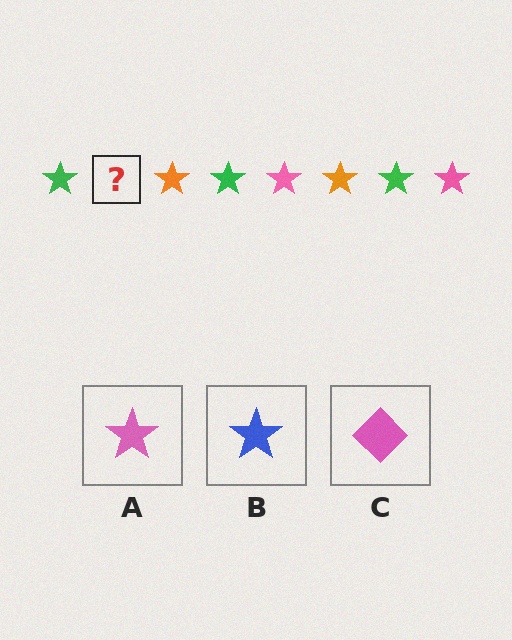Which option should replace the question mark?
Option A.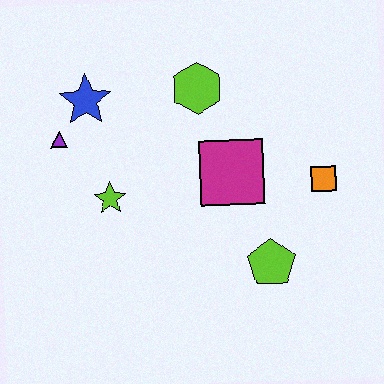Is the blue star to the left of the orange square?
Yes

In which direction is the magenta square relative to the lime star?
The magenta square is to the right of the lime star.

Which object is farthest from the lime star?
The orange square is farthest from the lime star.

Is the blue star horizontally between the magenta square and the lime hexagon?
No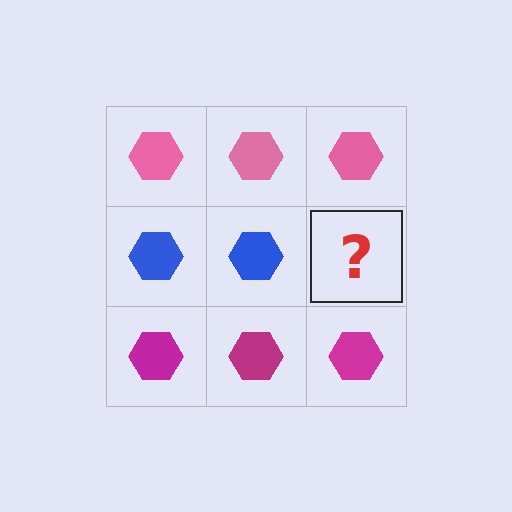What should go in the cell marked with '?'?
The missing cell should contain a blue hexagon.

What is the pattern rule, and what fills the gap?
The rule is that each row has a consistent color. The gap should be filled with a blue hexagon.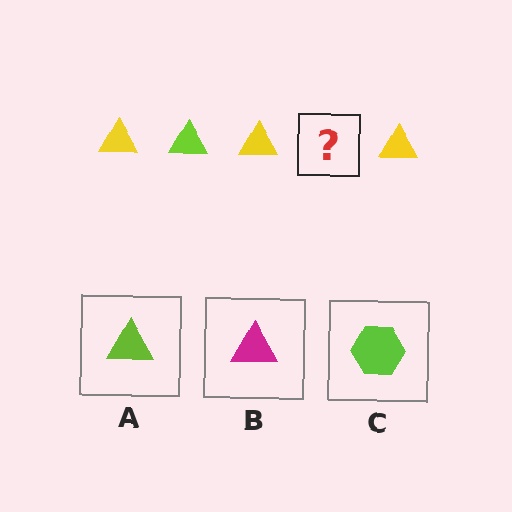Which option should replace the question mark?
Option A.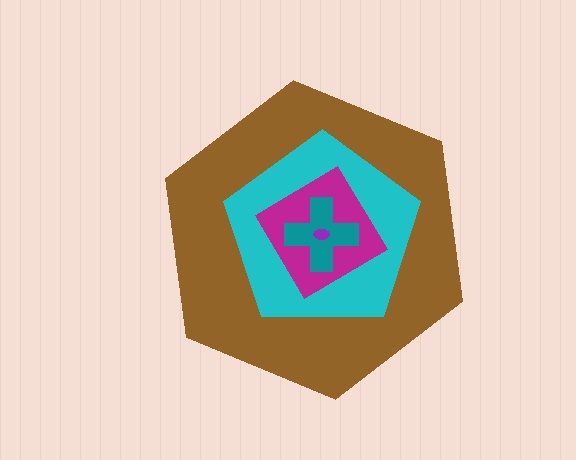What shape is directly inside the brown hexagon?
The cyan pentagon.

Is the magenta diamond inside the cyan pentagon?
Yes.